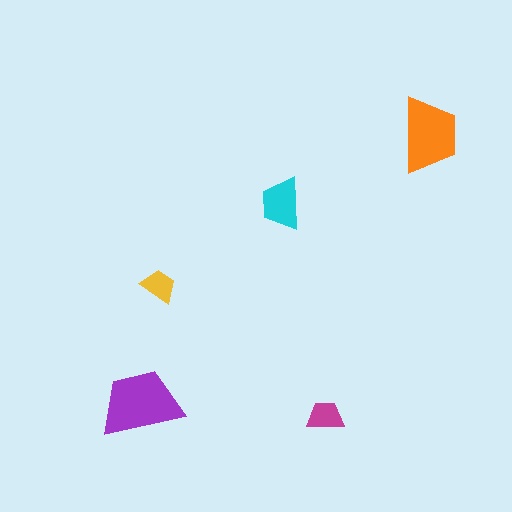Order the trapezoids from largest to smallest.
the purple one, the orange one, the cyan one, the magenta one, the yellow one.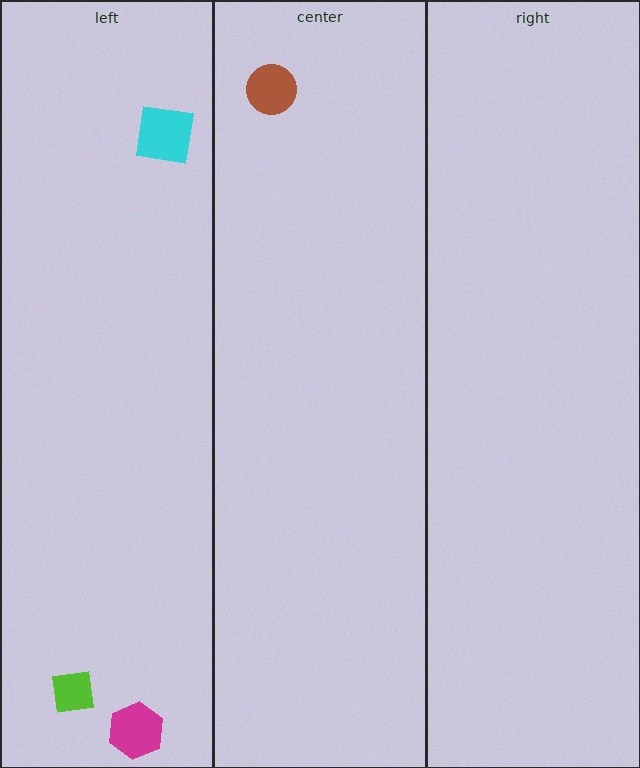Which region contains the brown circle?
The center region.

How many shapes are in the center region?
1.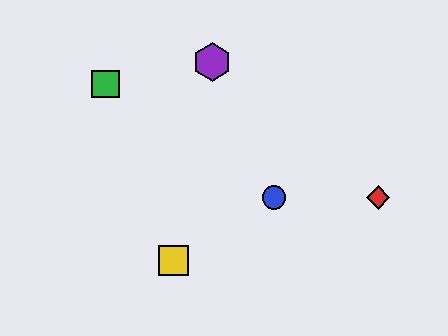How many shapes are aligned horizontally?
2 shapes (the red diamond, the blue circle) are aligned horizontally.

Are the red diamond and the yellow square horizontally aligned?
No, the red diamond is at y≈197 and the yellow square is at y≈261.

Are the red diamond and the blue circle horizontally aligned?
Yes, both are at y≈197.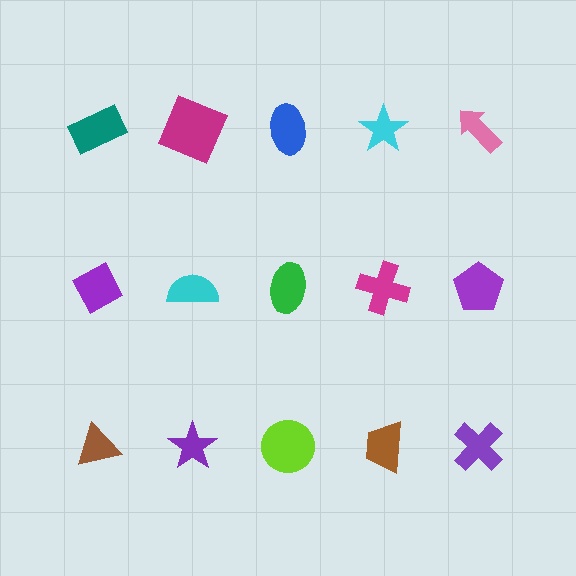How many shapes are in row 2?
5 shapes.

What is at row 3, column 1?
A brown triangle.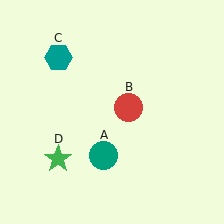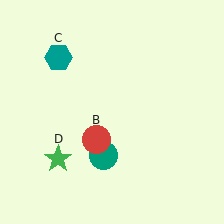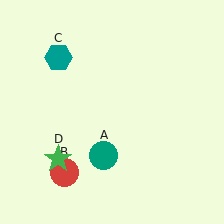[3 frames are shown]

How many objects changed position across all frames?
1 object changed position: red circle (object B).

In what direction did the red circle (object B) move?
The red circle (object B) moved down and to the left.